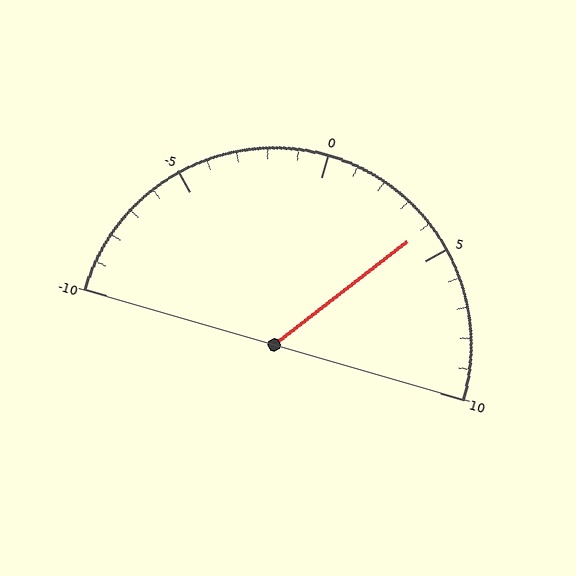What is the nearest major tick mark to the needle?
The nearest major tick mark is 5.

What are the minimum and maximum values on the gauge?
The gauge ranges from -10 to 10.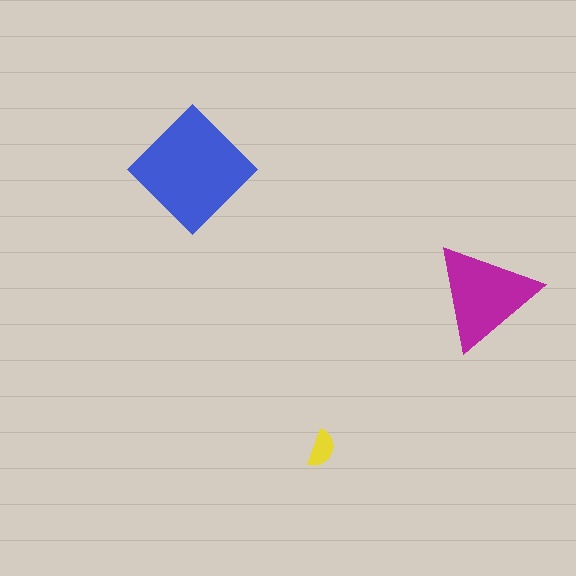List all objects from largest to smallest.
The blue diamond, the magenta triangle, the yellow semicircle.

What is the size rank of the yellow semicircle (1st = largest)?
3rd.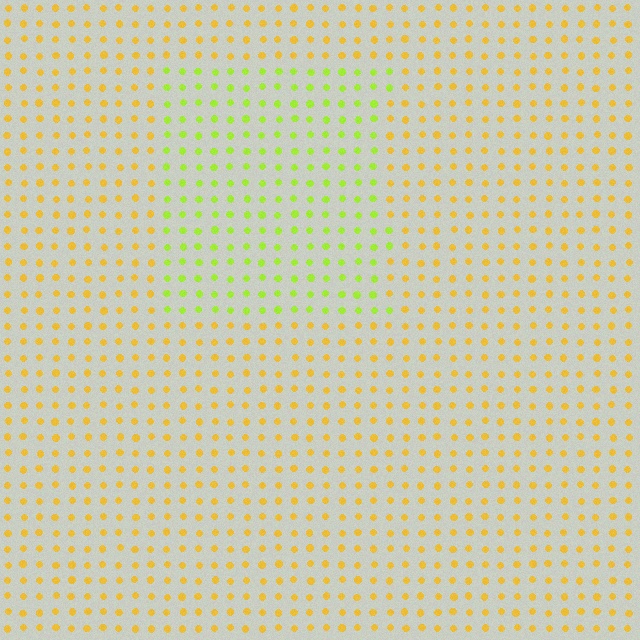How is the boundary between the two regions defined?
The boundary is defined purely by a slight shift in hue (about 41 degrees). Spacing, size, and orientation are identical on both sides.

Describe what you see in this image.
The image is filled with small yellow elements in a uniform arrangement. A rectangle-shaped region is visible where the elements are tinted to a slightly different hue, forming a subtle color boundary.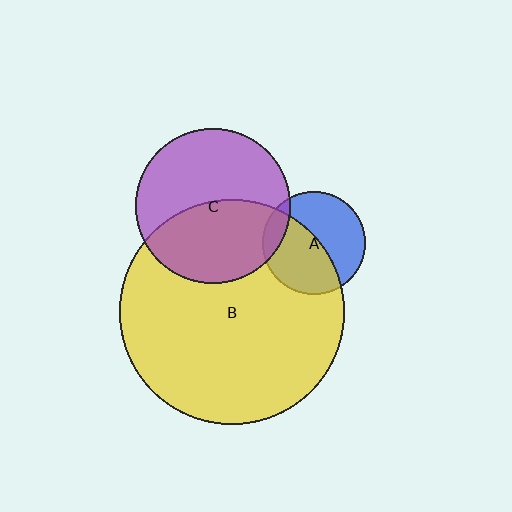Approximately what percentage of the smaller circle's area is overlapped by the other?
Approximately 10%.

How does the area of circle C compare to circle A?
Approximately 2.3 times.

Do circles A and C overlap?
Yes.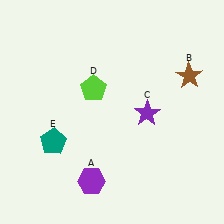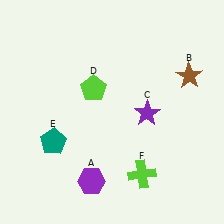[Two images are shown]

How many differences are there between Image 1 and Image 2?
There is 1 difference between the two images.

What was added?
A lime cross (F) was added in Image 2.